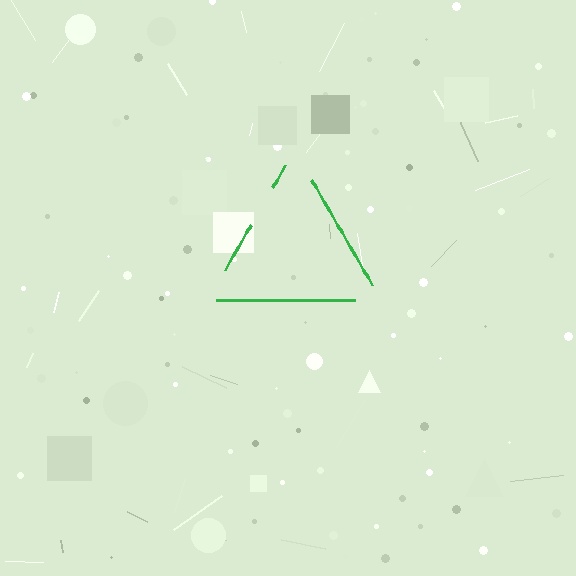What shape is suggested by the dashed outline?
The dashed outline suggests a triangle.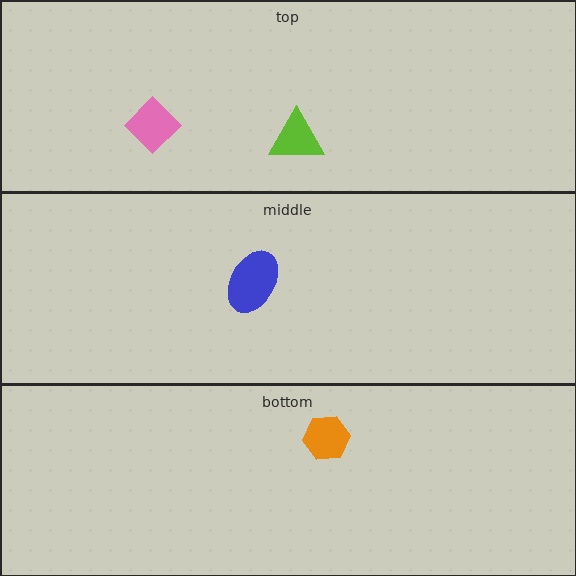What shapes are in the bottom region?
The orange hexagon.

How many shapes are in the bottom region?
1.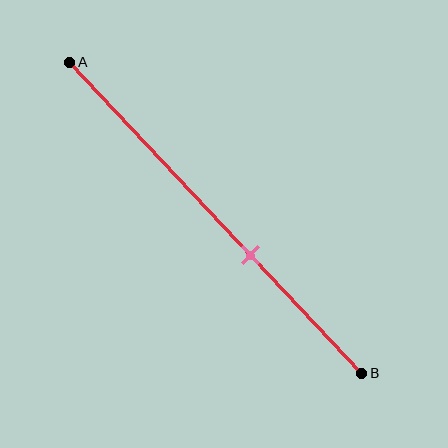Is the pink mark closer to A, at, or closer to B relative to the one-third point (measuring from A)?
The pink mark is closer to point B than the one-third point of segment AB.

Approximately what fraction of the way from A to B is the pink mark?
The pink mark is approximately 60% of the way from A to B.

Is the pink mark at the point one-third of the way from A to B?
No, the mark is at about 60% from A, not at the 33% one-third point.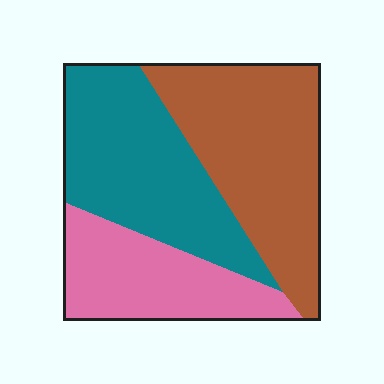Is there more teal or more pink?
Teal.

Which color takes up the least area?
Pink, at roughly 25%.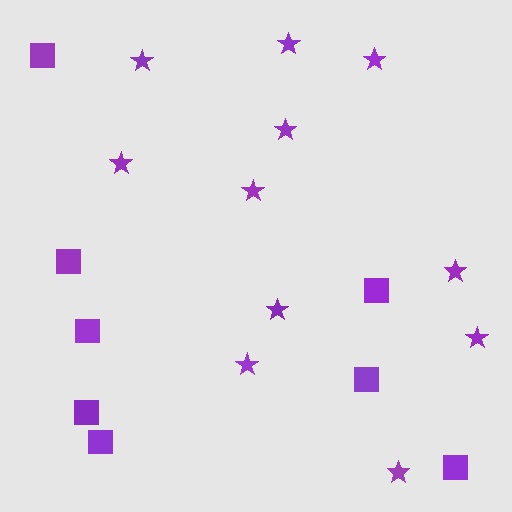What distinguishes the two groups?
There are 2 groups: one group of stars (11) and one group of squares (8).